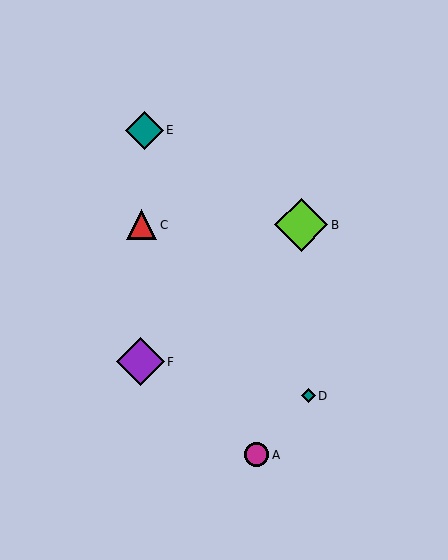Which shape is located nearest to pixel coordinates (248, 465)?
The magenta circle (labeled A) at (256, 455) is nearest to that location.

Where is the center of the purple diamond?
The center of the purple diamond is at (141, 362).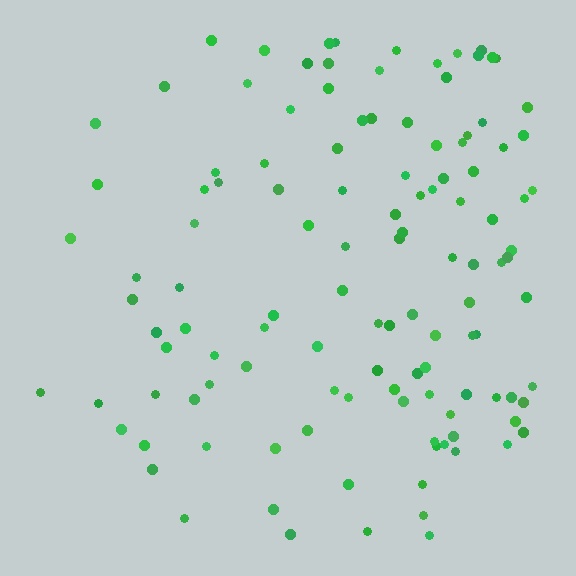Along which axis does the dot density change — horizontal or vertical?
Horizontal.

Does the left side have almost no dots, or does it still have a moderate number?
Still a moderate number, just noticeably fewer than the right.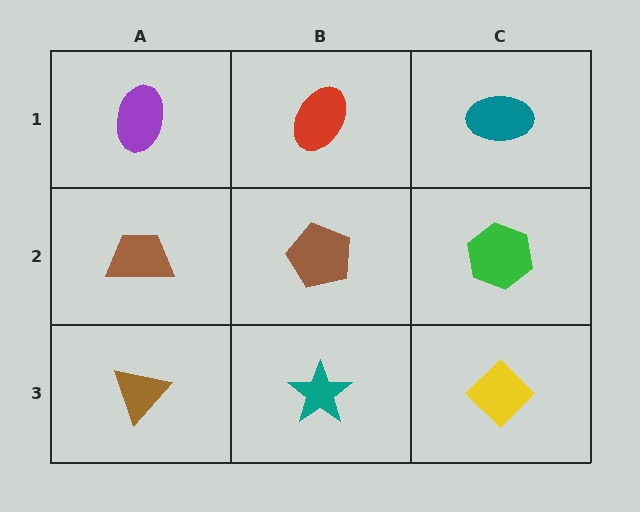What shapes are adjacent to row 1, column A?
A brown trapezoid (row 2, column A), a red ellipse (row 1, column B).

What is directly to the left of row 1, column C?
A red ellipse.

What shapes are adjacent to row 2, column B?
A red ellipse (row 1, column B), a teal star (row 3, column B), a brown trapezoid (row 2, column A), a green hexagon (row 2, column C).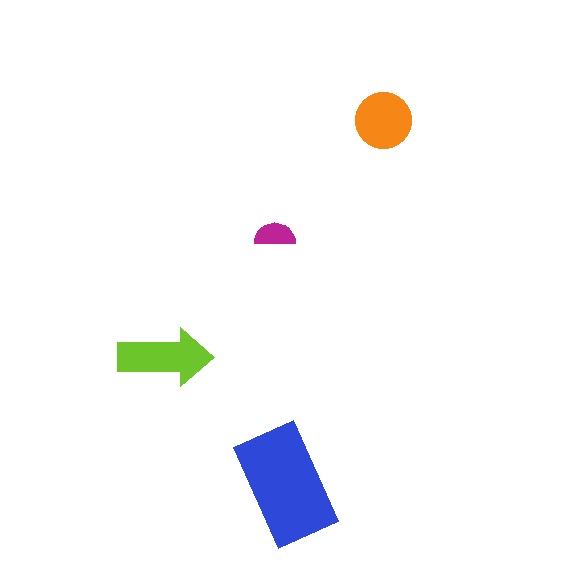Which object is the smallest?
The magenta semicircle.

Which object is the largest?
The blue rectangle.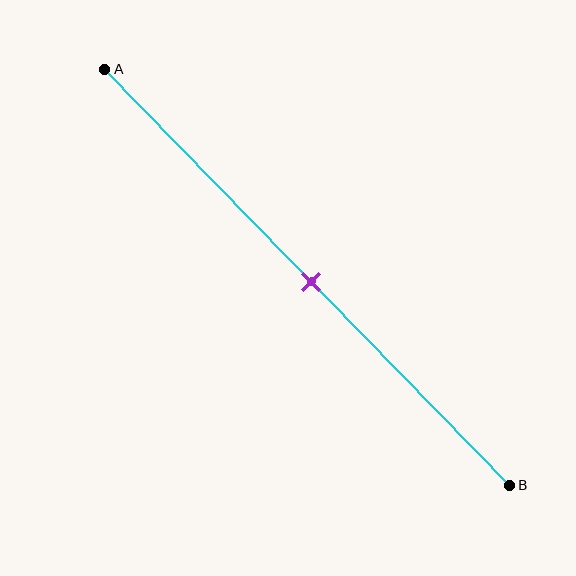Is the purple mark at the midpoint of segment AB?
Yes, the mark is approximately at the midpoint.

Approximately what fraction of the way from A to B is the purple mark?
The purple mark is approximately 50% of the way from A to B.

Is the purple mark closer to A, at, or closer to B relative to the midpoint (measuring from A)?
The purple mark is approximately at the midpoint of segment AB.